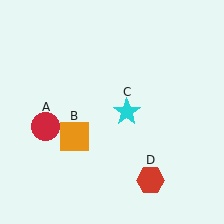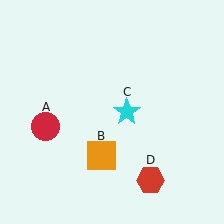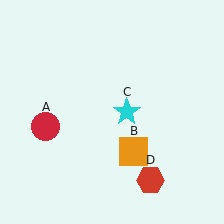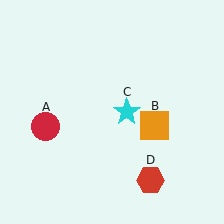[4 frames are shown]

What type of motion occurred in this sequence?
The orange square (object B) rotated counterclockwise around the center of the scene.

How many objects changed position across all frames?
1 object changed position: orange square (object B).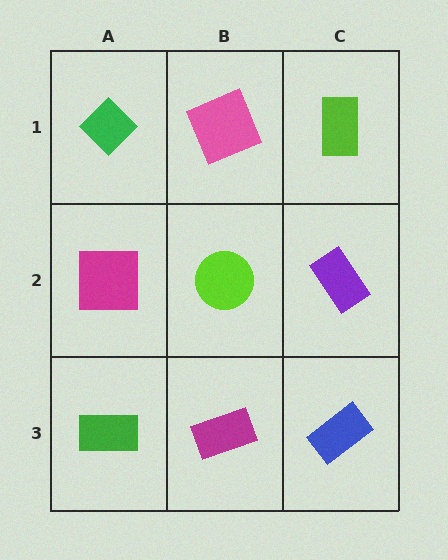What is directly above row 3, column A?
A magenta square.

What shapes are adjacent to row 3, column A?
A magenta square (row 2, column A), a magenta rectangle (row 3, column B).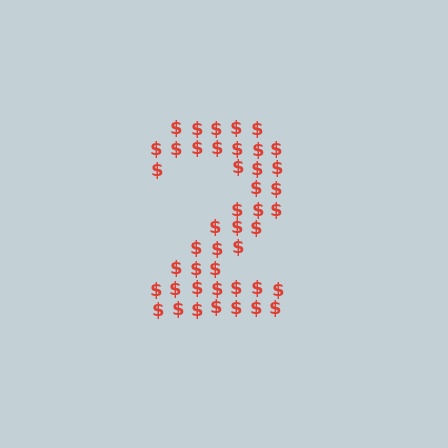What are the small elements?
The small elements are dollar signs.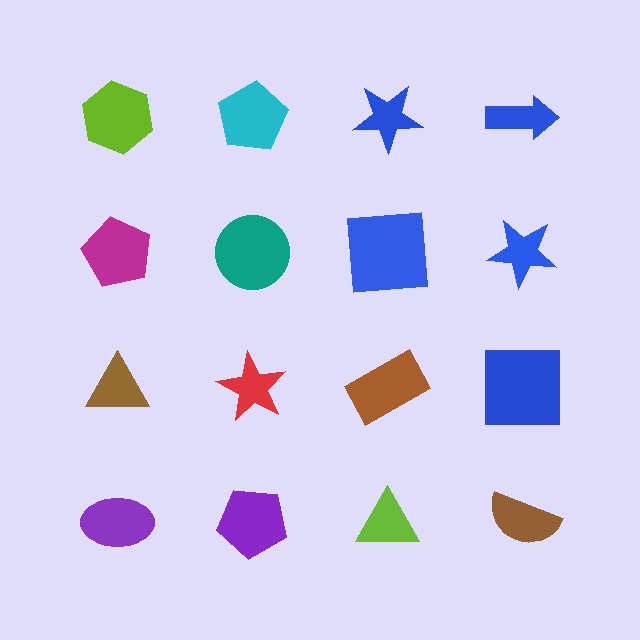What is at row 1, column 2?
A cyan pentagon.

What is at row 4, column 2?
A purple pentagon.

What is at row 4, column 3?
A lime triangle.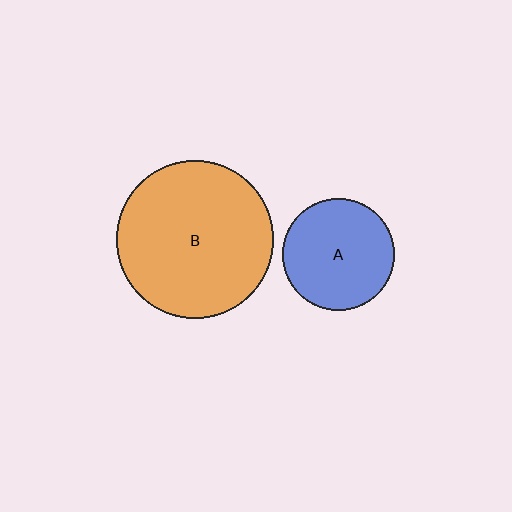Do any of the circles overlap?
No, none of the circles overlap.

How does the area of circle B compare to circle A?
Approximately 2.0 times.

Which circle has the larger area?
Circle B (orange).